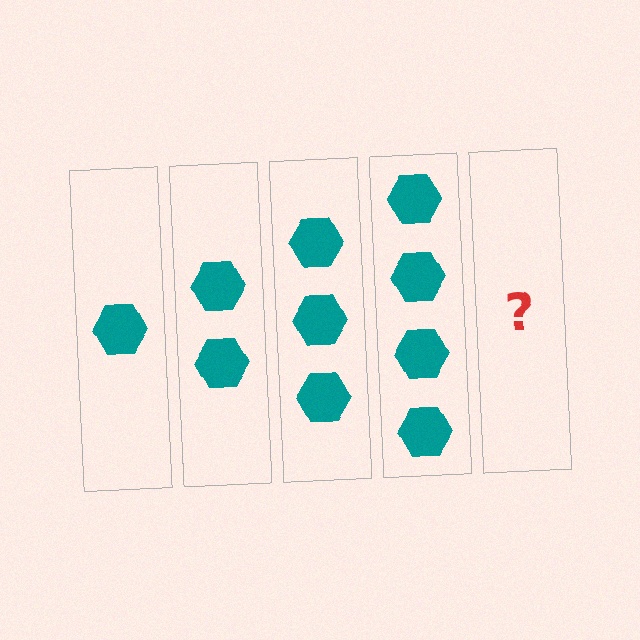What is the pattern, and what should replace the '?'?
The pattern is that each step adds one more hexagon. The '?' should be 5 hexagons.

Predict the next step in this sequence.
The next step is 5 hexagons.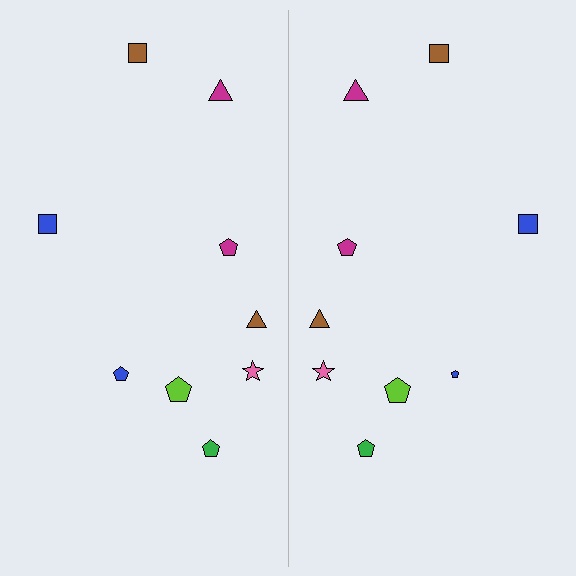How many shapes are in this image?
There are 18 shapes in this image.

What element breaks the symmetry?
The blue pentagon on the right side has a different size than its mirror counterpart.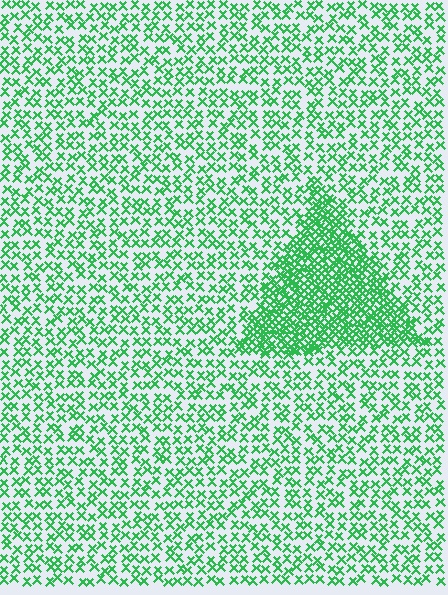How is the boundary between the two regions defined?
The boundary is defined by a change in element density (approximately 2.5x ratio). All elements are the same color, size, and shape.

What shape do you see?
I see a triangle.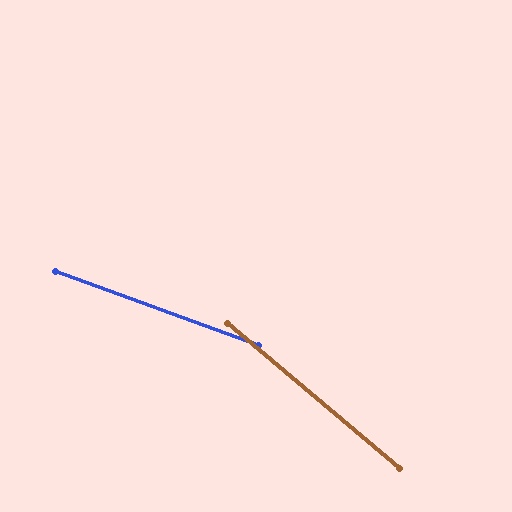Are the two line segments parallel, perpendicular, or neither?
Neither parallel nor perpendicular — they differ by about 20°.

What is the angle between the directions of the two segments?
Approximately 20 degrees.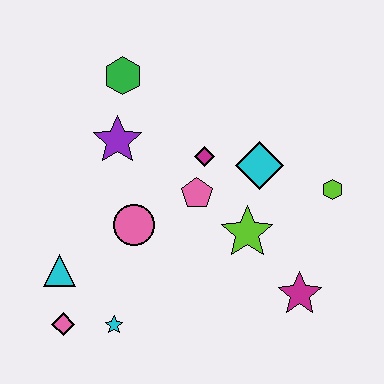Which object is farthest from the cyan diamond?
The pink diamond is farthest from the cyan diamond.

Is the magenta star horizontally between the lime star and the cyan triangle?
No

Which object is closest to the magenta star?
The lime star is closest to the magenta star.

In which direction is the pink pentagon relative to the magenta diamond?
The pink pentagon is below the magenta diamond.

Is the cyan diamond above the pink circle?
Yes